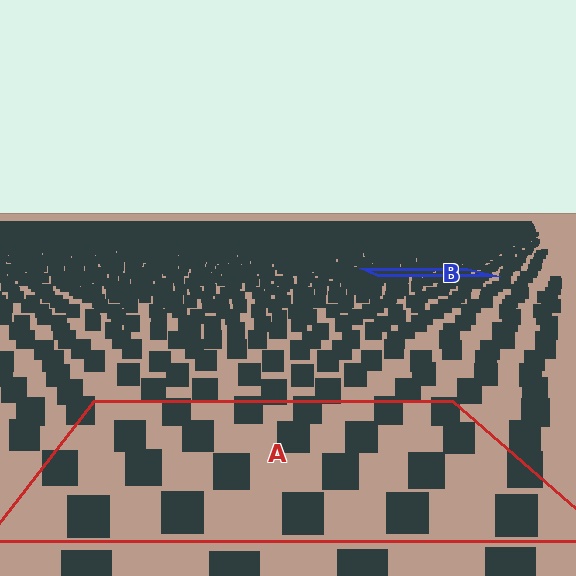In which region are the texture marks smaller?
The texture marks are smaller in region B, because it is farther away.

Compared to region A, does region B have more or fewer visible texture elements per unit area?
Region B has more texture elements per unit area — they are packed more densely because it is farther away.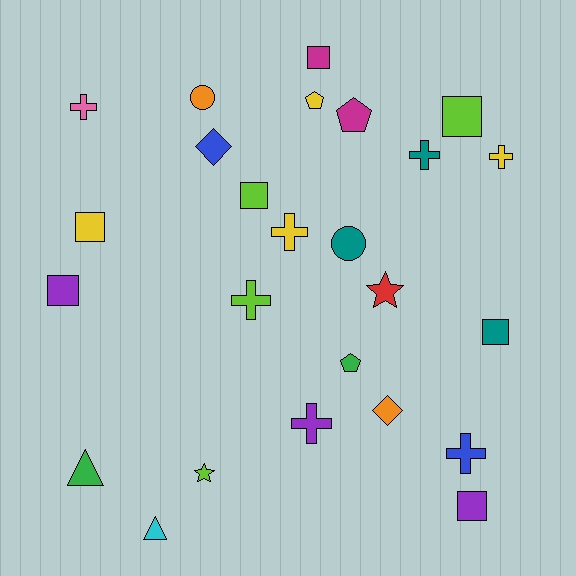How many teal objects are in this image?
There are 3 teal objects.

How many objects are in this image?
There are 25 objects.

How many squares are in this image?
There are 7 squares.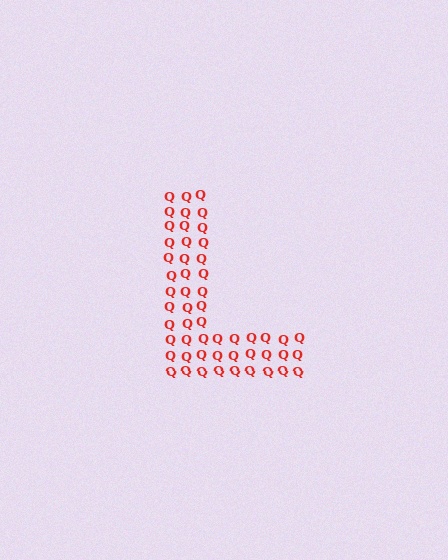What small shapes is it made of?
It is made of small letter Q's.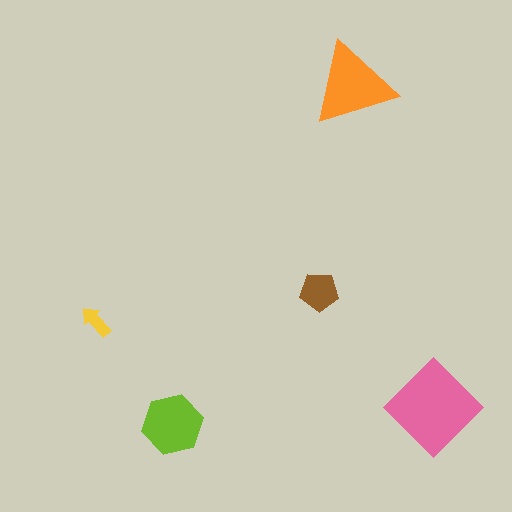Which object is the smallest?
The yellow arrow.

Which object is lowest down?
The lime hexagon is bottommost.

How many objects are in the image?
There are 5 objects in the image.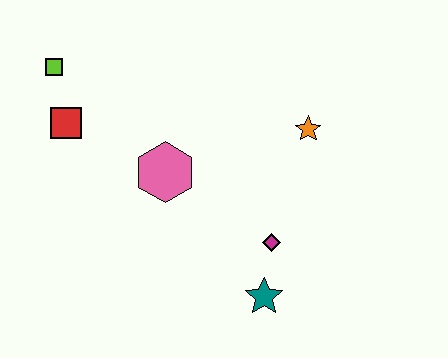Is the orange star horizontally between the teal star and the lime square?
No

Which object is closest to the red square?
The lime square is closest to the red square.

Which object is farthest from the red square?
The teal star is farthest from the red square.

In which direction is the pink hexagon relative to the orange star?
The pink hexagon is to the left of the orange star.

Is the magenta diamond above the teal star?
Yes